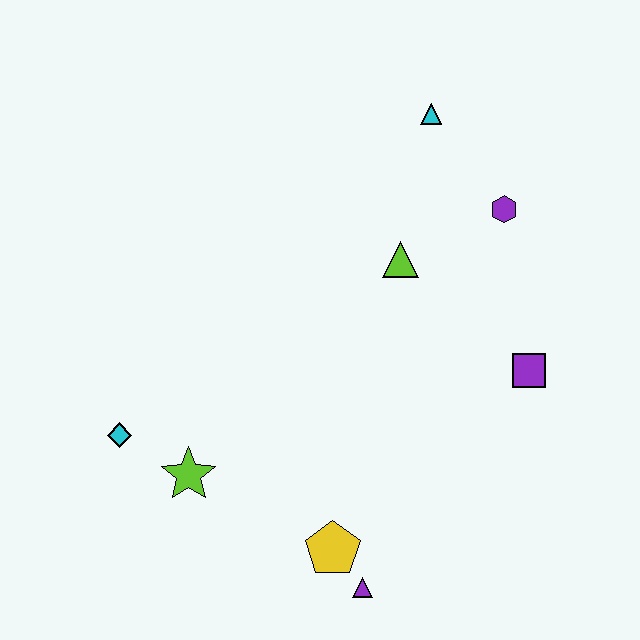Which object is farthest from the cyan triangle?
The purple triangle is farthest from the cyan triangle.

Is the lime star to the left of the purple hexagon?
Yes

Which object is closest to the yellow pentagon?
The purple triangle is closest to the yellow pentagon.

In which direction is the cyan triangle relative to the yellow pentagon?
The cyan triangle is above the yellow pentagon.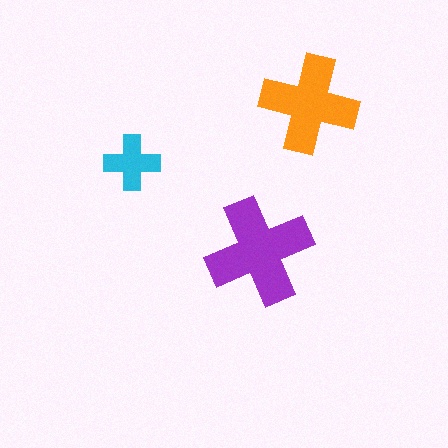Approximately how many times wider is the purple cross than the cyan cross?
About 2 times wider.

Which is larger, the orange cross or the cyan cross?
The orange one.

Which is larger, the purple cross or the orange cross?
The purple one.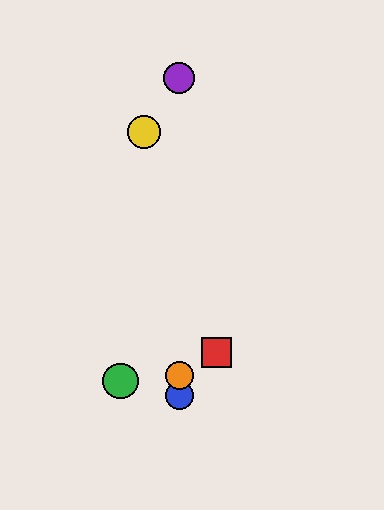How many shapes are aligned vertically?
3 shapes (the blue circle, the purple circle, the orange circle) are aligned vertically.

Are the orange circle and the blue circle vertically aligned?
Yes, both are at x≈179.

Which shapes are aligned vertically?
The blue circle, the purple circle, the orange circle are aligned vertically.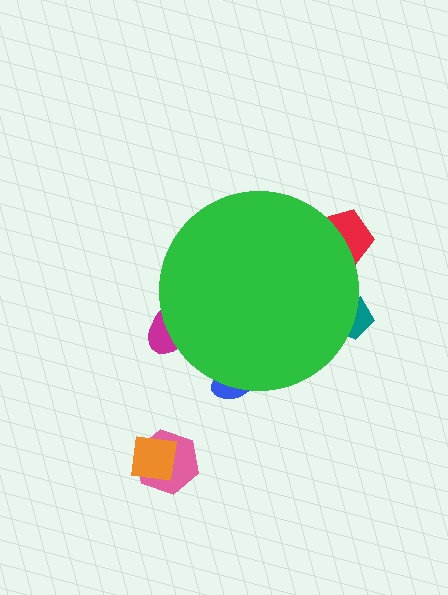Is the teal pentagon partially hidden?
Yes, the teal pentagon is partially hidden behind the green circle.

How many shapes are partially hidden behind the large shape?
4 shapes are partially hidden.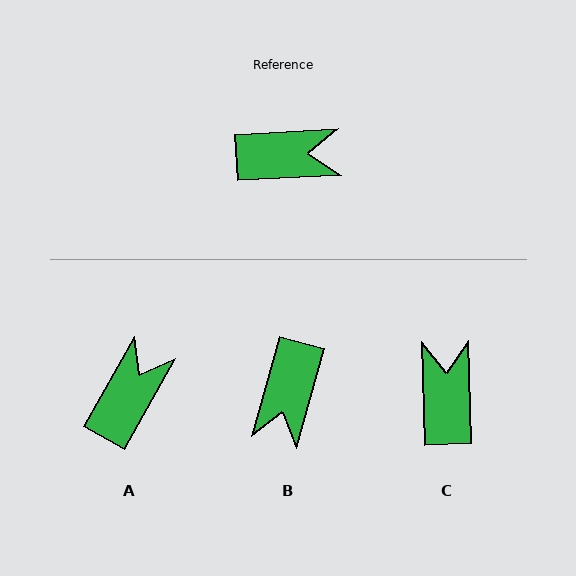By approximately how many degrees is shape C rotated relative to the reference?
Approximately 88 degrees counter-clockwise.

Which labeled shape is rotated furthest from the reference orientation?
B, about 109 degrees away.